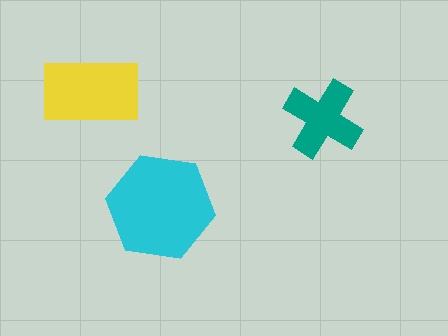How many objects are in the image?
There are 3 objects in the image.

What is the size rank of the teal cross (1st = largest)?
3rd.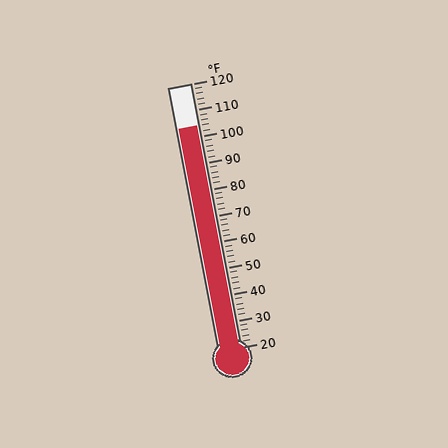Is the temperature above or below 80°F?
The temperature is above 80°F.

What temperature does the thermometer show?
The thermometer shows approximately 104°F.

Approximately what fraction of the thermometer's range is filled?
The thermometer is filled to approximately 85% of its range.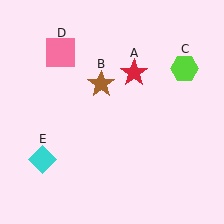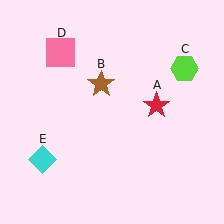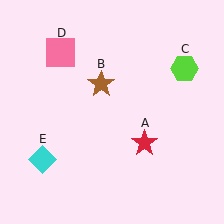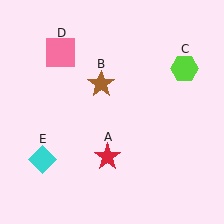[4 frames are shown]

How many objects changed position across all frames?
1 object changed position: red star (object A).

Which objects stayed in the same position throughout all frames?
Brown star (object B) and lime hexagon (object C) and pink square (object D) and cyan diamond (object E) remained stationary.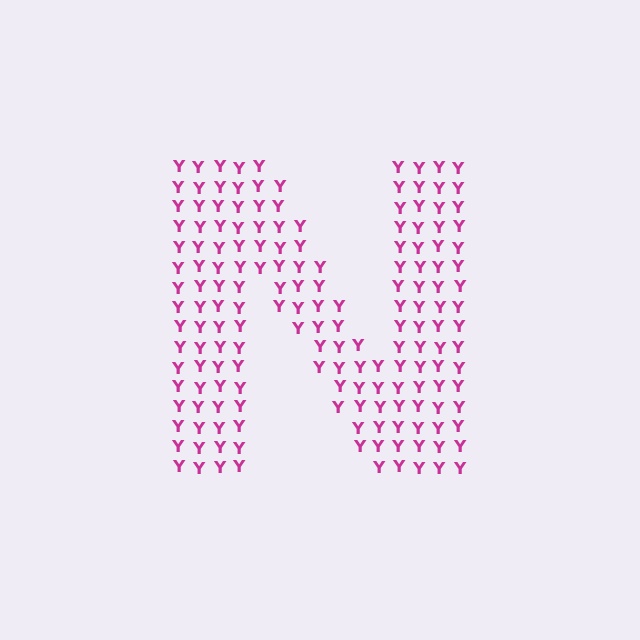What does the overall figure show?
The overall figure shows the letter N.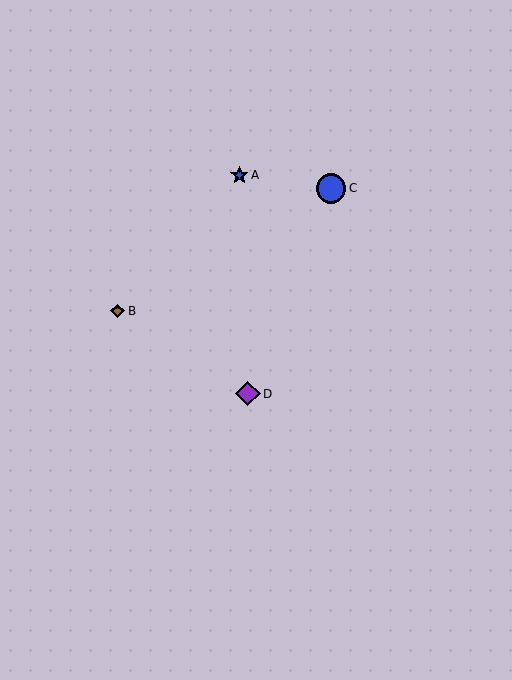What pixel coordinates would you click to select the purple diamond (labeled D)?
Click at (248, 394) to select the purple diamond D.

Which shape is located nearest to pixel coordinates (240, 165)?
The blue star (labeled A) at (239, 175) is nearest to that location.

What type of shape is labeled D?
Shape D is a purple diamond.